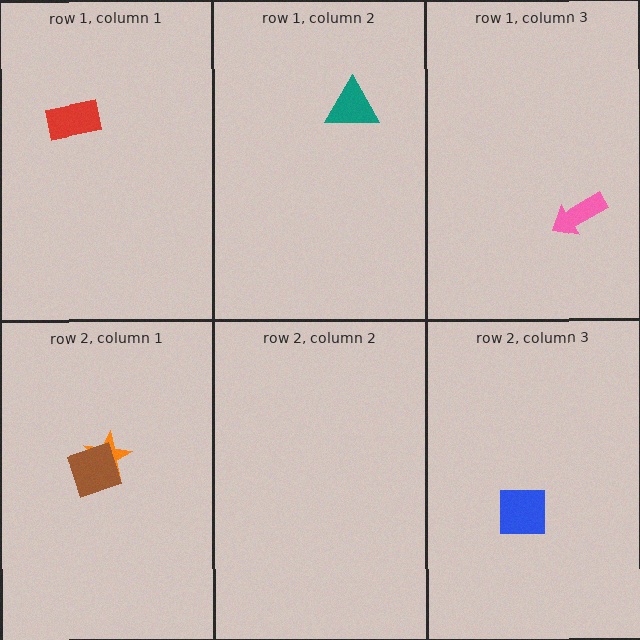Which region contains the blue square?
The row 2, column 3 region.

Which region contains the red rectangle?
The row 1, column 1 region.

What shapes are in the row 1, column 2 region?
The teal triangle.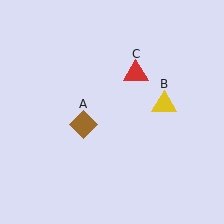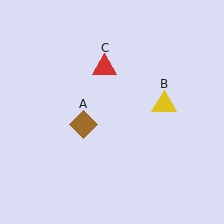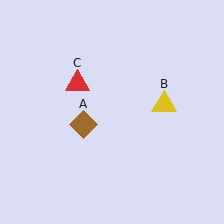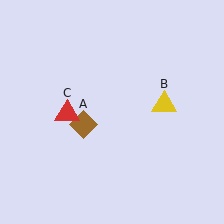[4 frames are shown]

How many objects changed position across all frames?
1 object changed position: red triangle (object C).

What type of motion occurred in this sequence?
The red triangle (object C) rotated counterclockwise around the center of the scene.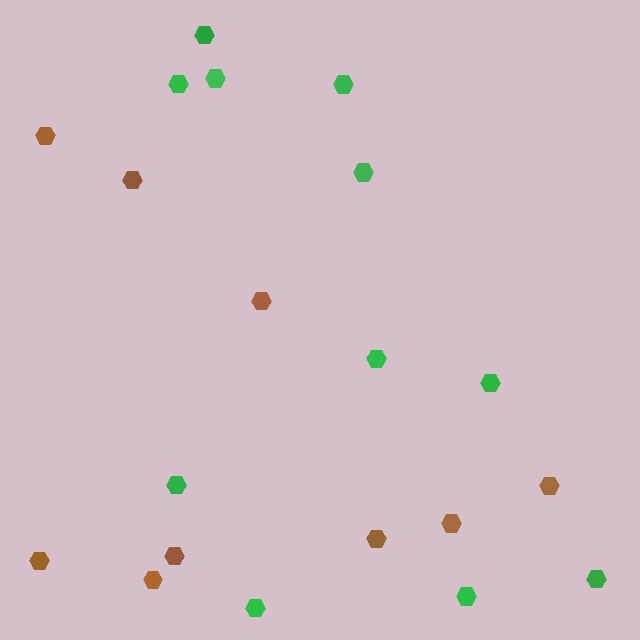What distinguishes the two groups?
There are 2 groups: one group of brown hexagons (9) and one group of green hexagons (11).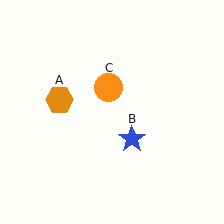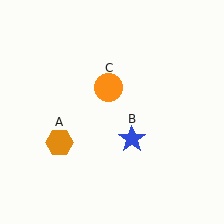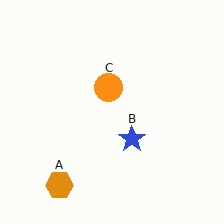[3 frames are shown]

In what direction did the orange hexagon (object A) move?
The orange hexagon (object A) moved down.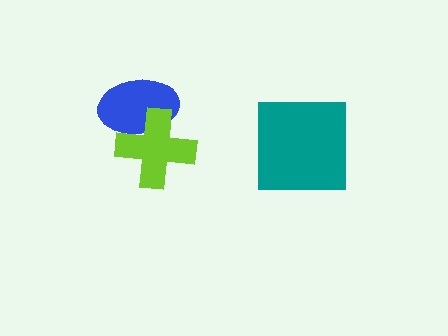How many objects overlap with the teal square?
0 objects overlap with the teal square.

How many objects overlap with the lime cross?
1 object overlaps with the lime cross.